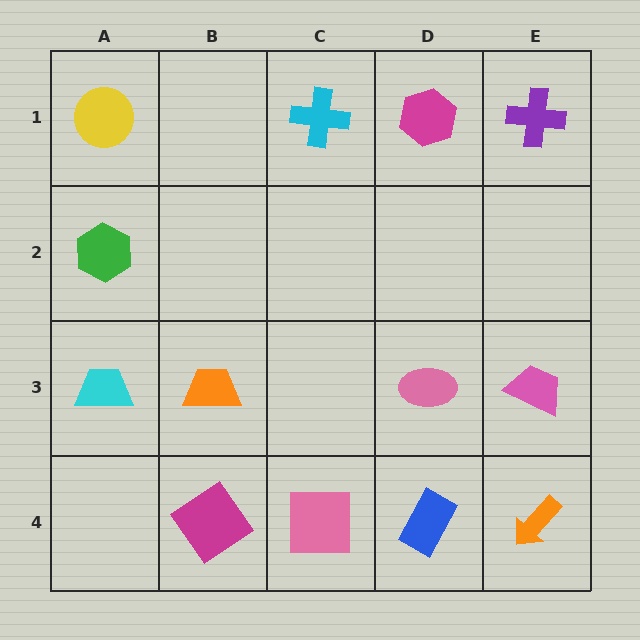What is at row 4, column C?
A pink square.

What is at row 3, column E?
A pink trapezoid.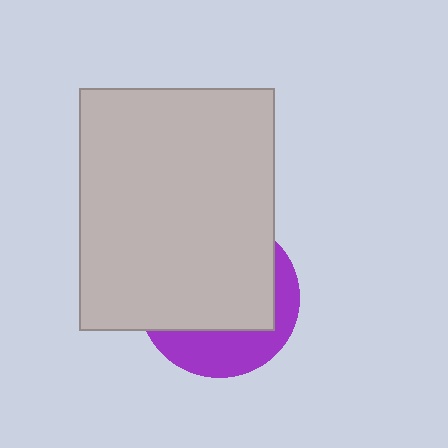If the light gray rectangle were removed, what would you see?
You would see the complete purple circle.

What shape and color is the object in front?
The object in front is a light gray rectangle.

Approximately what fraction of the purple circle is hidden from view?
Roughly 67% of the purple circle is hidden behind the light gray rectangle.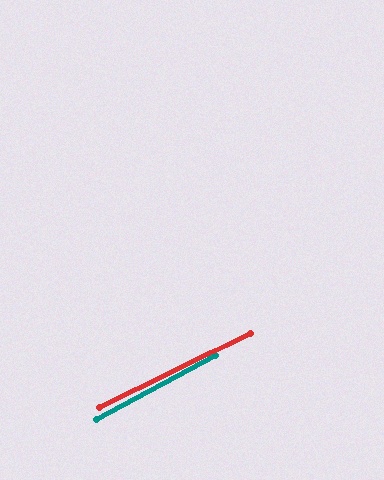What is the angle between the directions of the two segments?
Approximately 2 degrees.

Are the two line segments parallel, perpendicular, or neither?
Parallel — their directions differ by only 1.9°.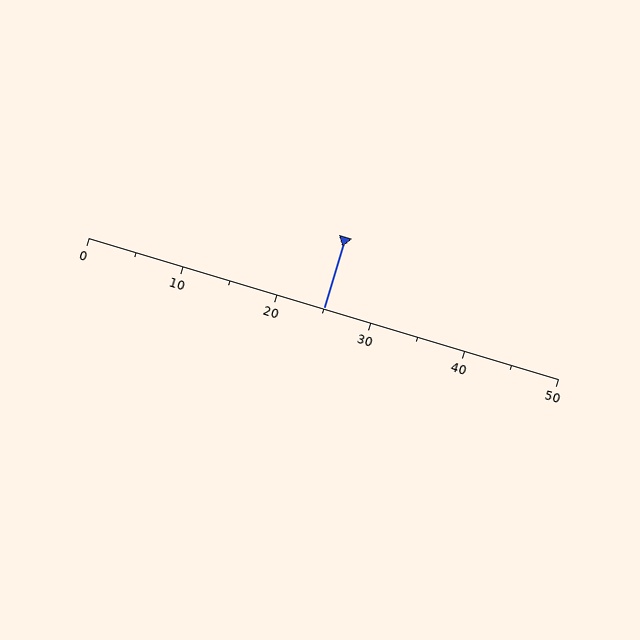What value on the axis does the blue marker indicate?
The marker indicates approximately 25.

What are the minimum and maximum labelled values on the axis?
The axis runs from 0 to 50.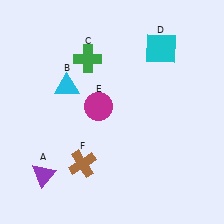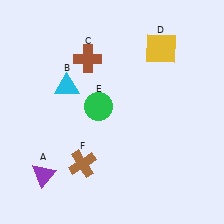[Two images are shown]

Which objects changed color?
C changed from green to brown. D changed from cyan to yellow. E changed from magenta to green.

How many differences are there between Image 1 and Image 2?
There are 3 differences between the two images.